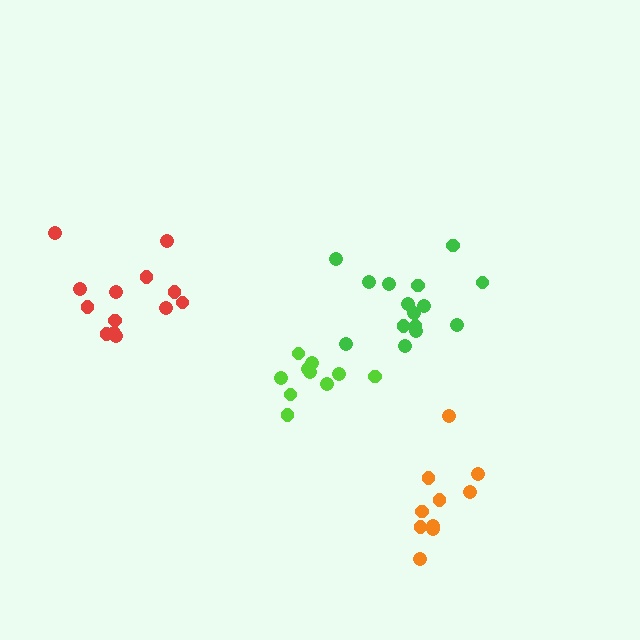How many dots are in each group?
Group 1: 10 dots, Group 2: 15 dots, Group 3: 10 dots, Group 4: 13 dots (48 total).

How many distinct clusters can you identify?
There are 4 distinct clusters.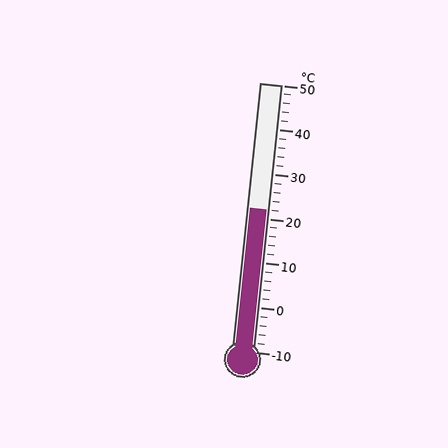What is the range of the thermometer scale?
The thermometer scale ranges from -10°C to 50°C.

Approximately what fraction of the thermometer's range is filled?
The thermometer is filled to approximately 55% of its range.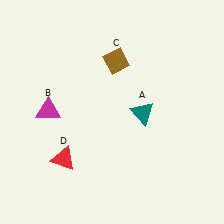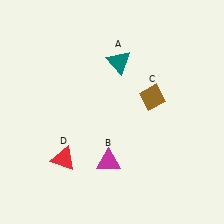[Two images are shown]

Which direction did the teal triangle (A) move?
The teal triangle (A) moved up.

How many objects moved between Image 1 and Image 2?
3 objects moved between the two images.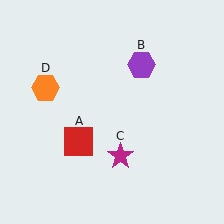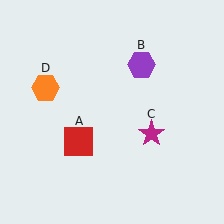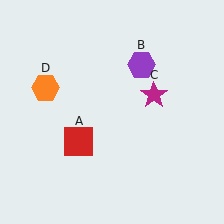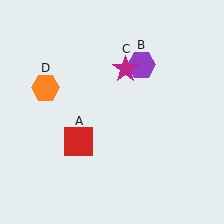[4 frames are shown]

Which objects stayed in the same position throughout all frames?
Red square (object A) and purple hexagon (object B) and orange hexagon (object D) remained stationary.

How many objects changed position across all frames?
1 object changed position: magenta star (object C).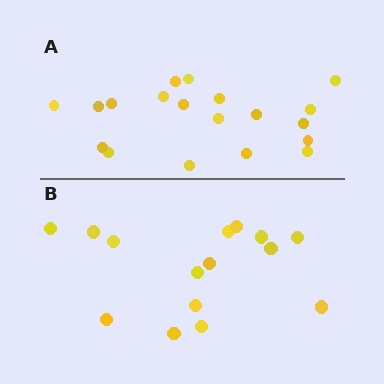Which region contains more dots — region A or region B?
Region A (the top region) has more dots.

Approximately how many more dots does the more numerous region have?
Region A has about 4 more dots than region B.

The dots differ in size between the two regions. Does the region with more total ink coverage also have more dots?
No. Region B has more total ink coverage because its dots are larger, but region A actually contains more individual dots. Total area can be misleading — the number of items is what matters here.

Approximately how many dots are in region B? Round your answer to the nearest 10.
About 20 dots. (The exact count is 15, which rounds to 20.)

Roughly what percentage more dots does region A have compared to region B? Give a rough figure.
About 25% more.